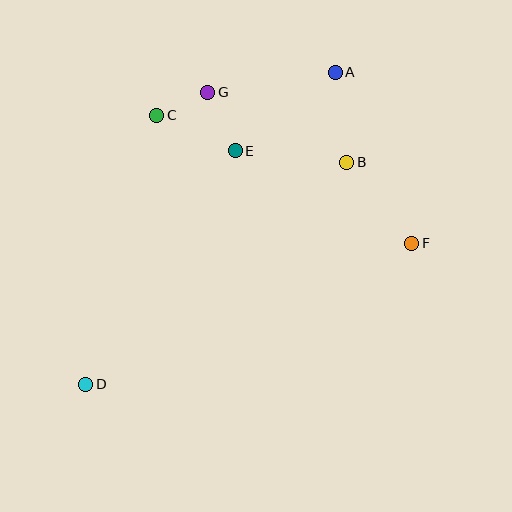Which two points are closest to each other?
Points C and G are closest to each other.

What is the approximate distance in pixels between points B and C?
The distance between B and C is approximately 196 pixels.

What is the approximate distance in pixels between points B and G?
The distance between B and G is approximately 156 pixels.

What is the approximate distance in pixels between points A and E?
The distance between A and E is approximately 127 pixels.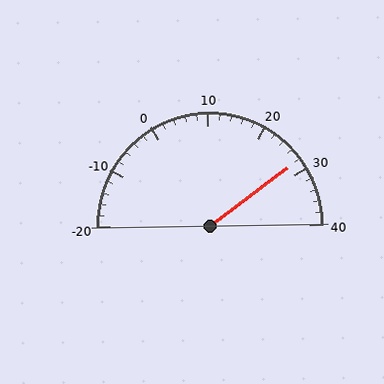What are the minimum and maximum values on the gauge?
The gauge ranges from -20 to 40.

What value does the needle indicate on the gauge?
The needle indicates approximately 28.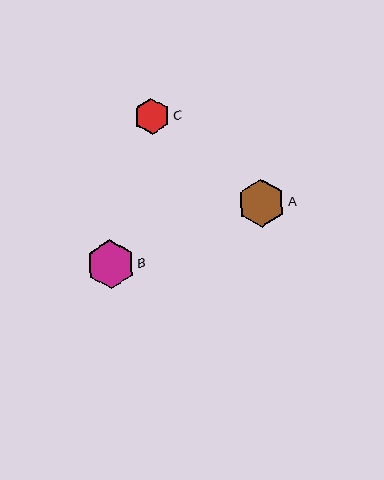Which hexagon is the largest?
Hexagon B is the largest with a size of approximately 49 pixels.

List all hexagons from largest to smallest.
From largest to smallest: B, A, C.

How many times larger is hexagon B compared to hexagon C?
Hexagon B is approximately 1.4 times the size of hexagon C.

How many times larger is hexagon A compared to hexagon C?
Hexagon A is approximately 1.3 times the size of hexagon C.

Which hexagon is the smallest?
Hexagon C is the smallest with a size of approximately 36 pixels.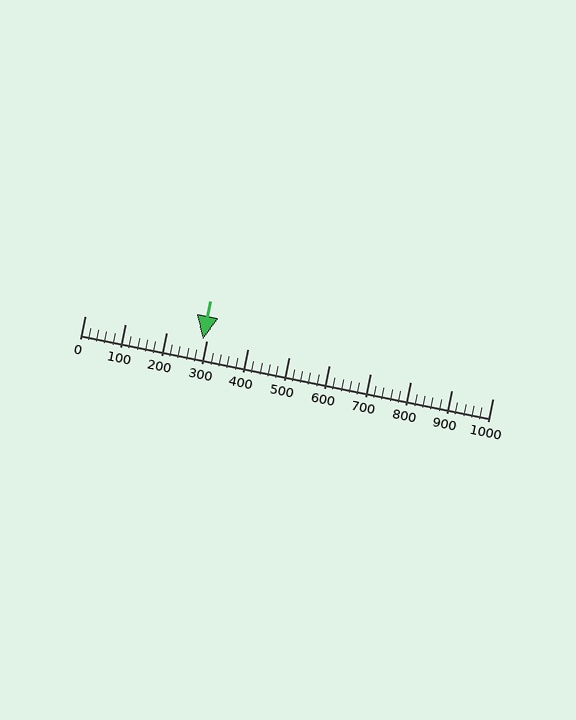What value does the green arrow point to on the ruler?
The green arrow points to approximately 289.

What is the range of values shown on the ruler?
The ruler shows values from 0 to 1000.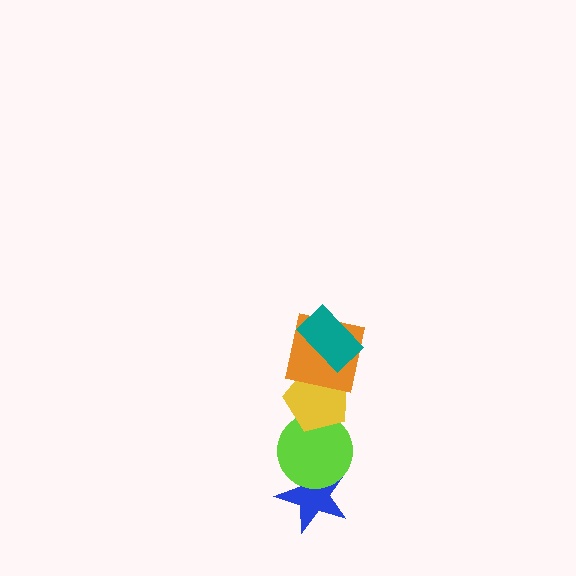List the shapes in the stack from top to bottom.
From top to bottom: the teal rectangle, the orange square, the yellow pentagon, the lime circle, the blue star.